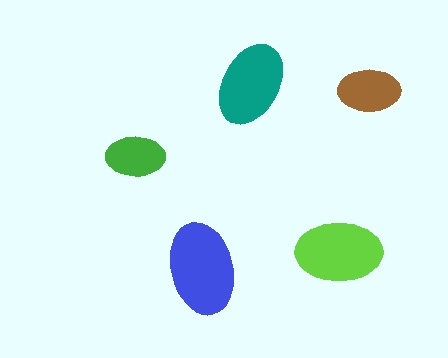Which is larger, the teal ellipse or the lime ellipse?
The lime one.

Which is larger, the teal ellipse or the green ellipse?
The teal one.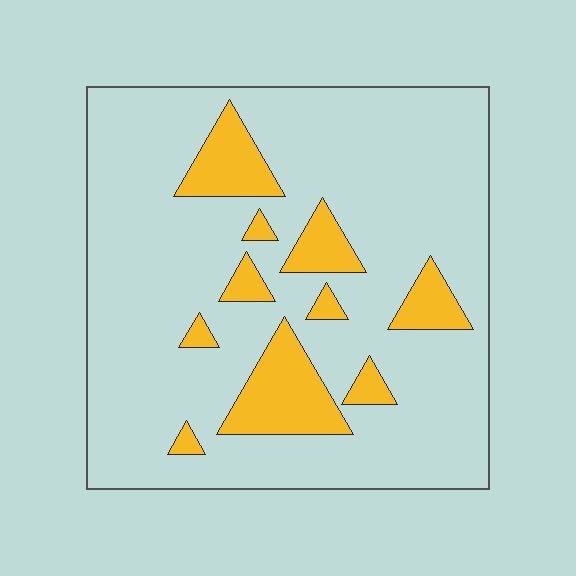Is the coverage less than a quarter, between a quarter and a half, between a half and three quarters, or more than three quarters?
Less than a quarter.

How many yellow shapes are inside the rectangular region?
10.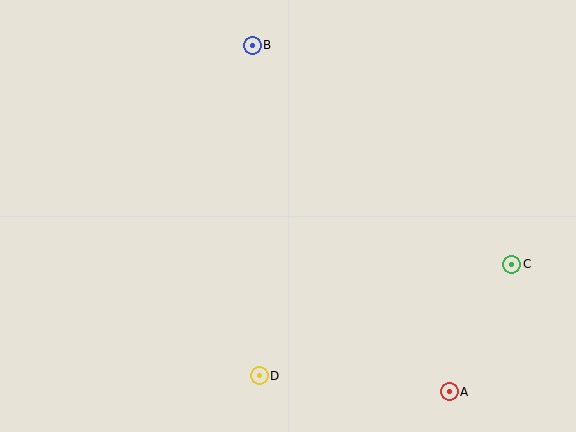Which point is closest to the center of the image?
Point D at (259, 376) is closest to the center.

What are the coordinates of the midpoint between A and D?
The midpoint between A and D is at (354, 384).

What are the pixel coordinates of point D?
Point D is at (259, 376).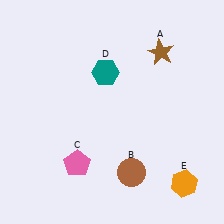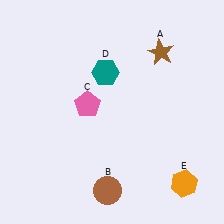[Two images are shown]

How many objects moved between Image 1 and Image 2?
2 objects moved between the two images.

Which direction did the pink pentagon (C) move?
The pink pentagon (C) moved up.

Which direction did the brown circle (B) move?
The brown circle (B) moved left.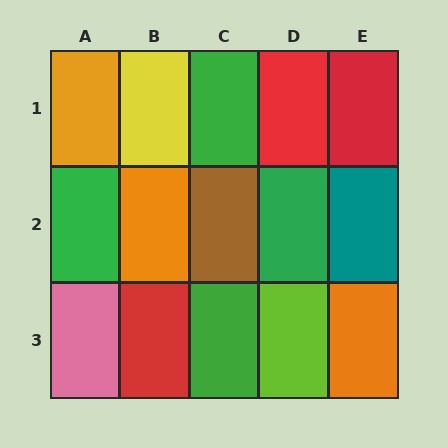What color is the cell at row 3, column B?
Red.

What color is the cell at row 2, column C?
Brown.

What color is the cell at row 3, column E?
Orange.